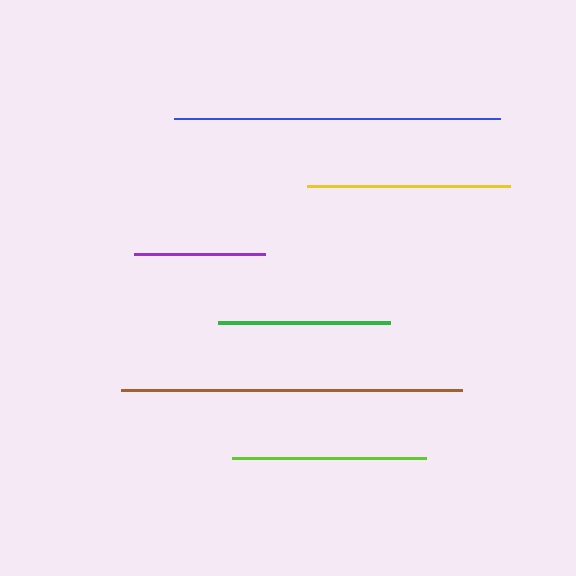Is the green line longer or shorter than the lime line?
The lime line is longer than the green line.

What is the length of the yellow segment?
The yellow segment is approximately 203 pixels long.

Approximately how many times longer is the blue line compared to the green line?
The blue line is approximately 1.9 times the length of the green line.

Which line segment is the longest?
The brown line is the longest at approximately 341 pixels.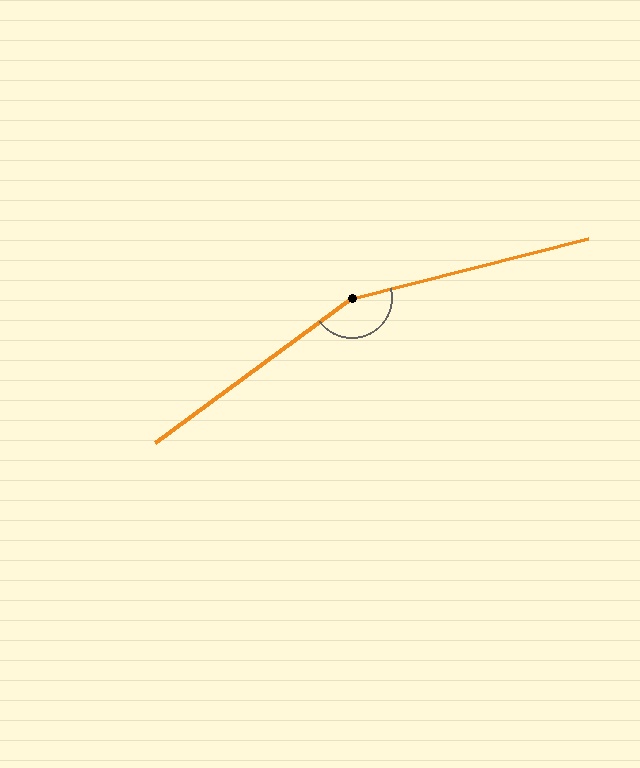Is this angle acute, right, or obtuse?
It is obtuse.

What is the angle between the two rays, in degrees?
Approximately 158 degrees.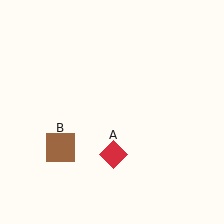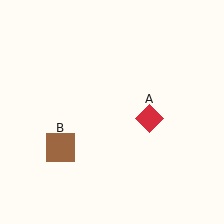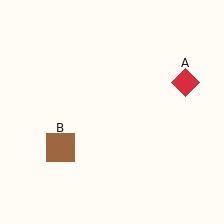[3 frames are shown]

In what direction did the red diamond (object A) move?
The red diamond (object A) moved up and to the right.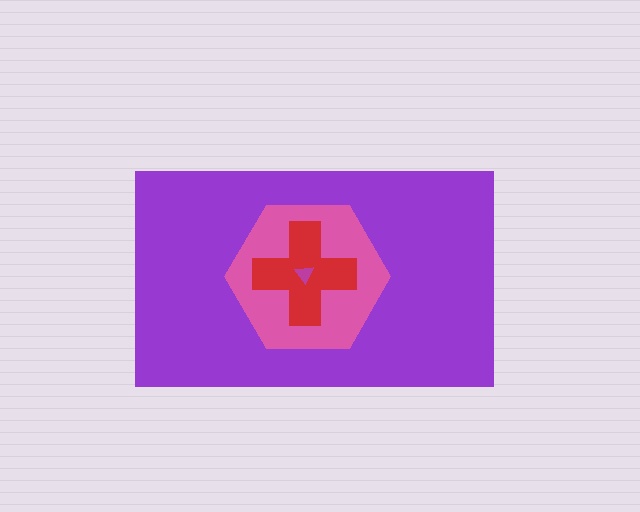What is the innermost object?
The magenta triangle.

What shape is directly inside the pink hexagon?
The red cross.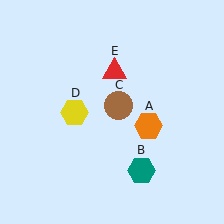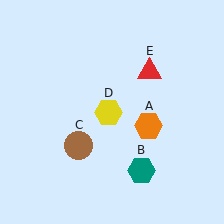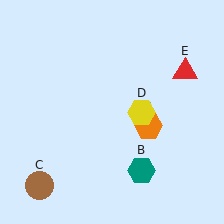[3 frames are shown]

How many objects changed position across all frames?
3 objects changed position: brown circle (object C), yellow hexagon (object D), red triangle (object E).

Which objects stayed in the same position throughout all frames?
Orange hexagon (object A) and teal hexagon (object B) remained stationary.